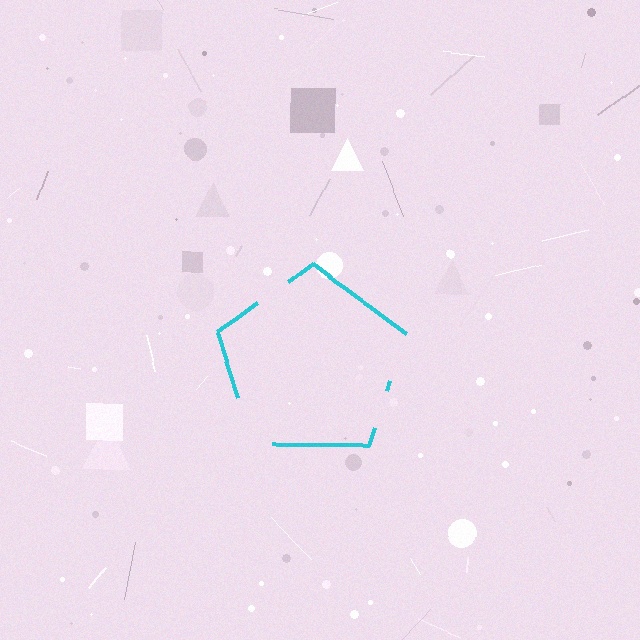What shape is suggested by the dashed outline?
The dashed outline suggests a pentagon.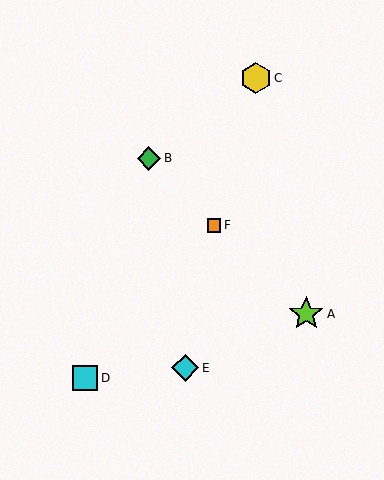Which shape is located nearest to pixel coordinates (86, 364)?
The cyan square (labeled D) at (85, 378) is nearest to that location.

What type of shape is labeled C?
Shape C is a yellow hexagon.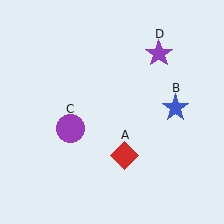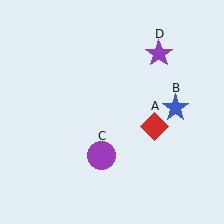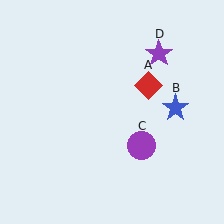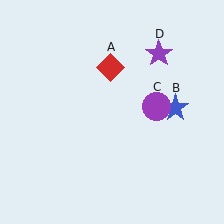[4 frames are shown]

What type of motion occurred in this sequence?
The red diamond (object A), purple circle (object C) rotated counterclockwise around the center of the scene.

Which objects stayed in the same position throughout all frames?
Blue star (object B) and purple star (object D) remained stationary.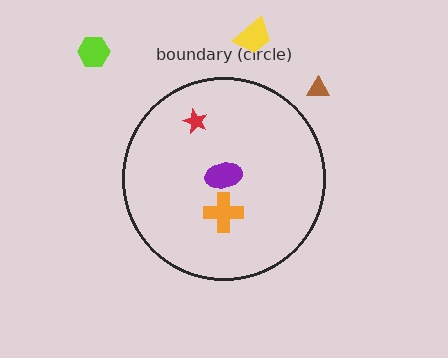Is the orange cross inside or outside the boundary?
Inside.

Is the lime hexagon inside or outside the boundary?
Outside.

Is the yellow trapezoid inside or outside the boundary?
Outside.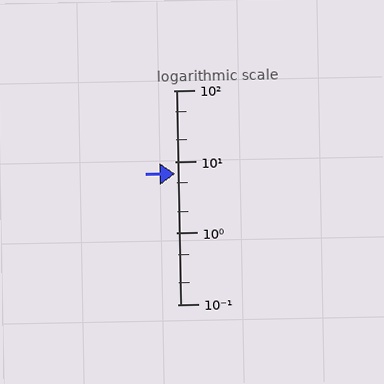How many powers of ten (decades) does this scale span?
The scale spans 3 decades, from 0.1 to 100.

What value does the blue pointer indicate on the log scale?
The pointer indicates approximately 6.7.